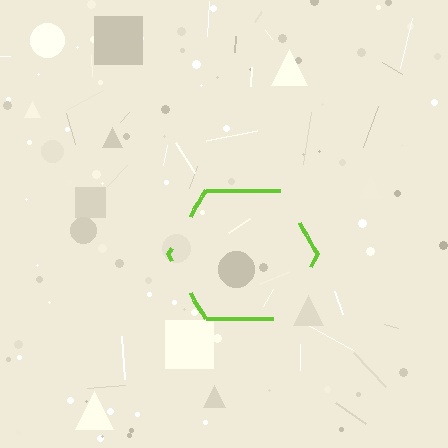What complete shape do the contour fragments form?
The contour fragments form a hexagon.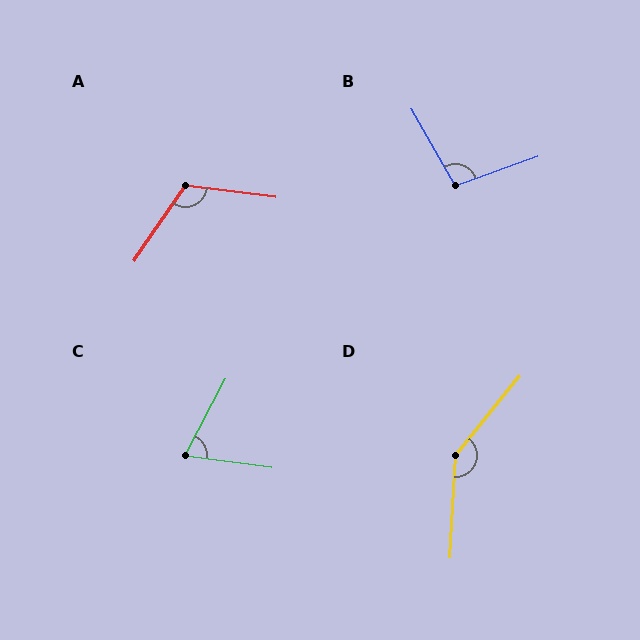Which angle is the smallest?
C, at approximately 70 degrees.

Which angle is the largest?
D, at approximately 144 degrees.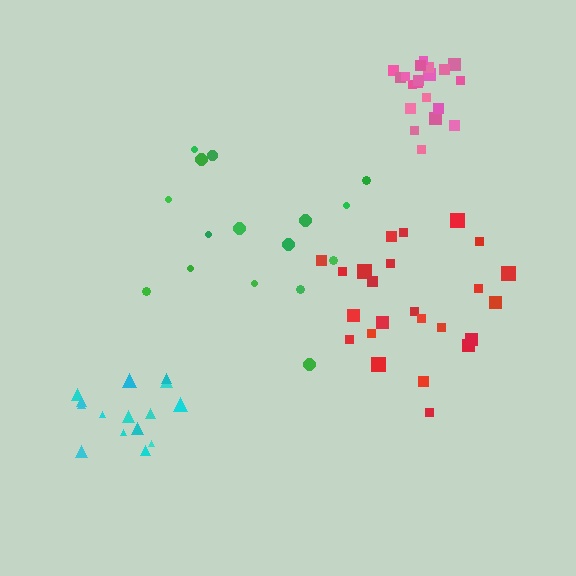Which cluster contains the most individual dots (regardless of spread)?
Red (24).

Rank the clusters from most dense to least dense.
pink, cyan, red, green.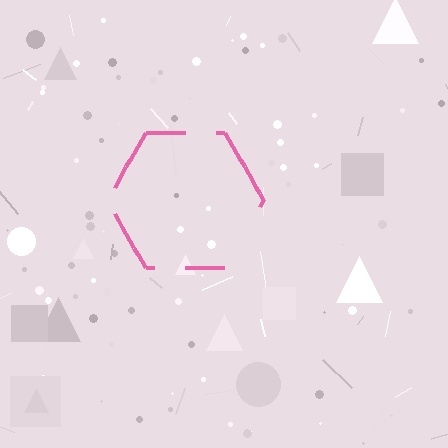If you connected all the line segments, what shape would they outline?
They would outline a hexagon.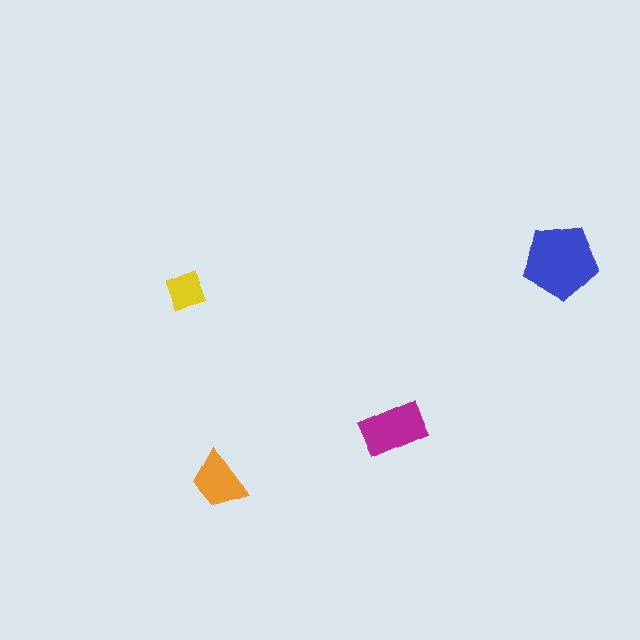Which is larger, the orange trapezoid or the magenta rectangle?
The magenta rectangle.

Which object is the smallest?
The yellow diamond.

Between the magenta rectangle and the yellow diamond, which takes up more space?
The magenta rectangle.